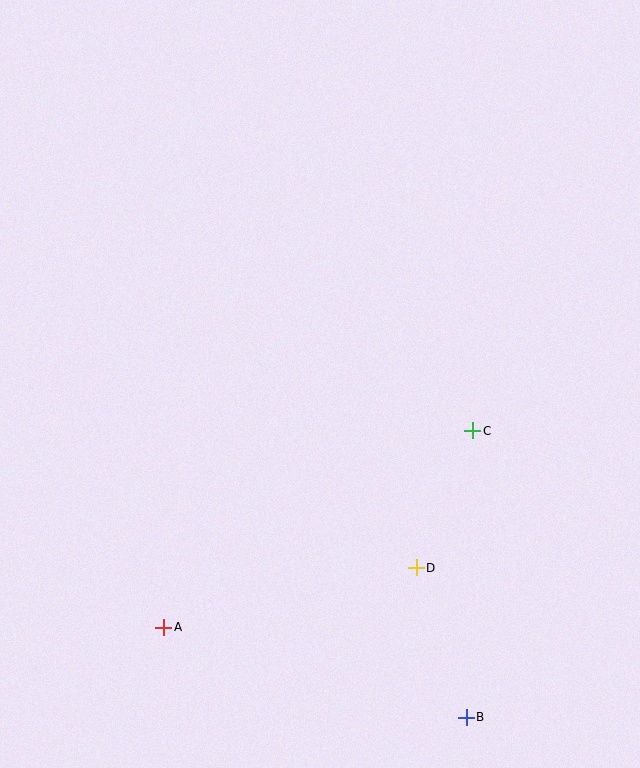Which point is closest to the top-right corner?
Point C is closest to the top-right corner.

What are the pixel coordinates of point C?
Point C is at (473, 431).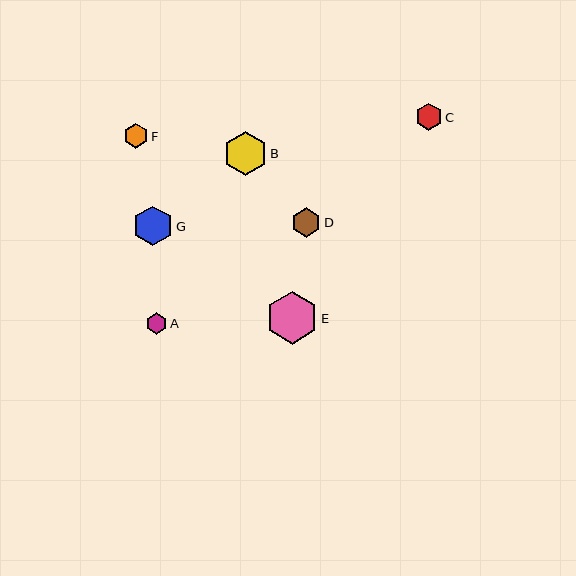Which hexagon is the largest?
Hexagon E is the largest with a size of approximately 52 pixels.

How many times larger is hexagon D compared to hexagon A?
Hexagon D is approximately 1.4 times the size of hexagon A.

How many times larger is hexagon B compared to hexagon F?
Hexagon B is approximately 1.7 times the size of hexagon F.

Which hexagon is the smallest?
Hexagon A is the smallest with a size of approximately 21 pixels.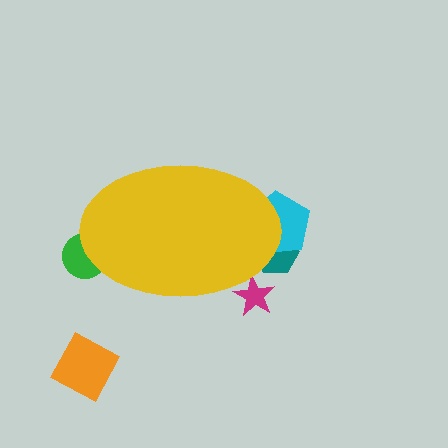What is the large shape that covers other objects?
A yellow ellipse.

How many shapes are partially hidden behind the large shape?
4 shapes are partially hidden.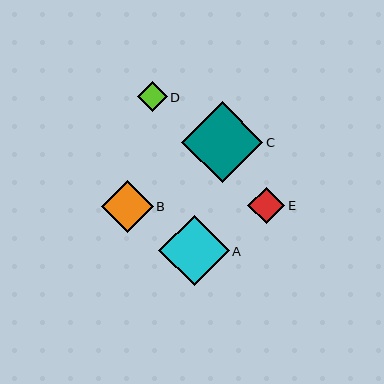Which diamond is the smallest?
Diamond D is the smallest with a size of approximately 29 pixels.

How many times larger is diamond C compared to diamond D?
Diamond C is approximately 2.8 times the size of diamond D.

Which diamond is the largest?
Diamond C is the largest with a size of approximately 81 pixels.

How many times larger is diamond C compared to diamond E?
Diamond C is approximately 2.2 times the size of diamond E.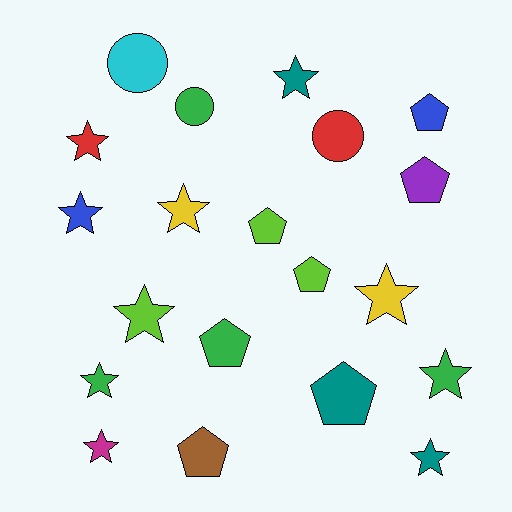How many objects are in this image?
There are 20 objects.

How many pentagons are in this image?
There are 7 pentagons.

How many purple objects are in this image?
There is 1 purple object.